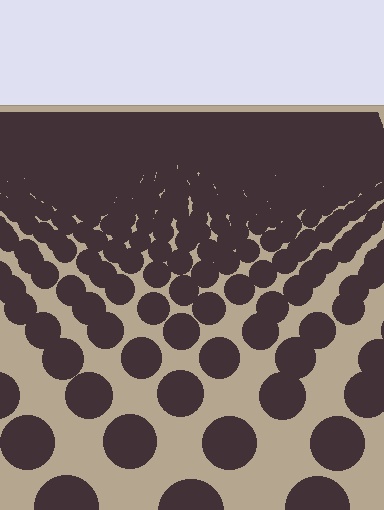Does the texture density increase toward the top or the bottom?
Density increases toward the top.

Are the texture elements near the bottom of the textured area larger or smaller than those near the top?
Larger. Near the bottom, elements are closer to the viewer and appear at a bigger on-screen size.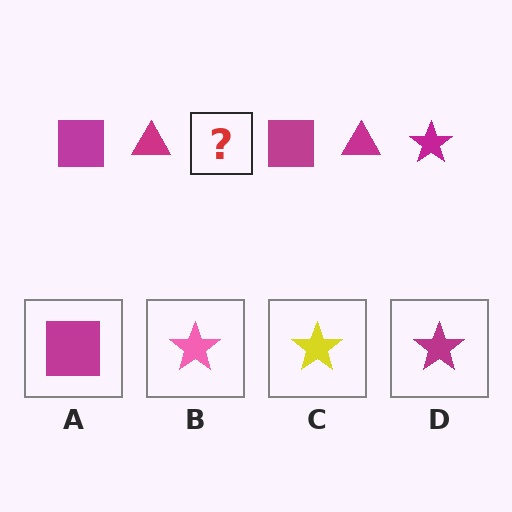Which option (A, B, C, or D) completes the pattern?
D.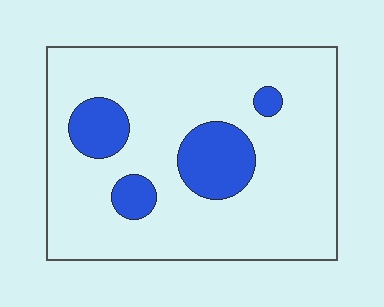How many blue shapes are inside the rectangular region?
4.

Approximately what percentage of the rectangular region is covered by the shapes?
Approximately 15%.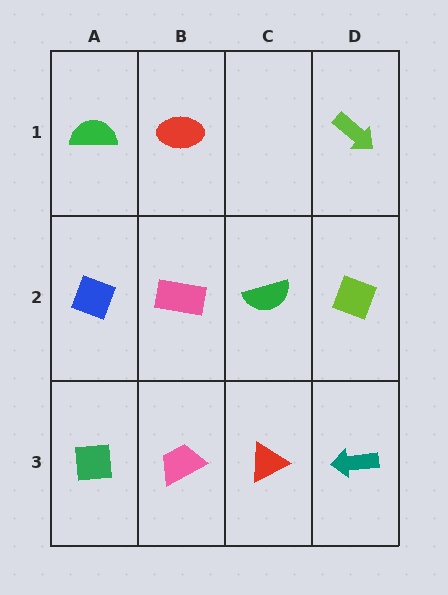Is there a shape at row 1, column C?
No, that cell is empty.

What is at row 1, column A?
A green semicircle.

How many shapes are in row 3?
4 shapes.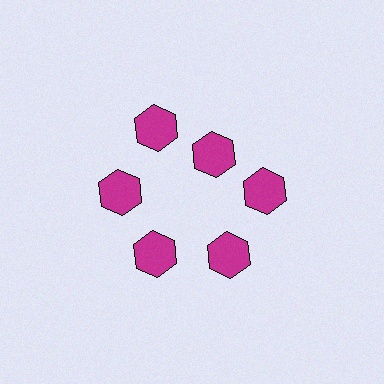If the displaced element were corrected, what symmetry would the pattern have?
It would have 6-fold rotational symmetry — the pattern would map onto itself every 60 degrees.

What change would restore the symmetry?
The symmetry would be restored by moving it outward, back onto the ring so that all 6 hexagons sit at equal angles and equal distance from the center.